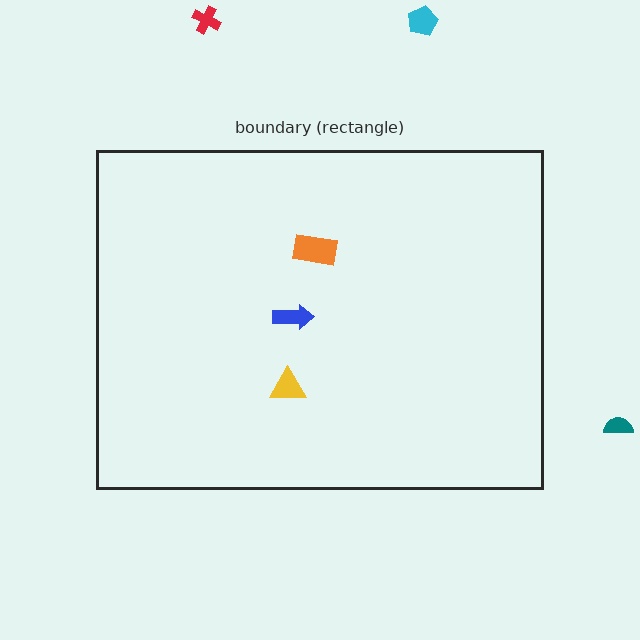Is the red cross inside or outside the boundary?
Outside.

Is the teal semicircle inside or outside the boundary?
Outside.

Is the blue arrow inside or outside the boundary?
Inside.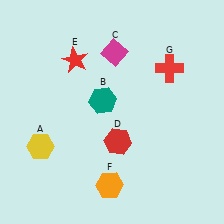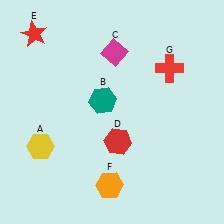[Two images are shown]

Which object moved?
The red star (E) moved left.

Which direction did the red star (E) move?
The red star (E) moved left.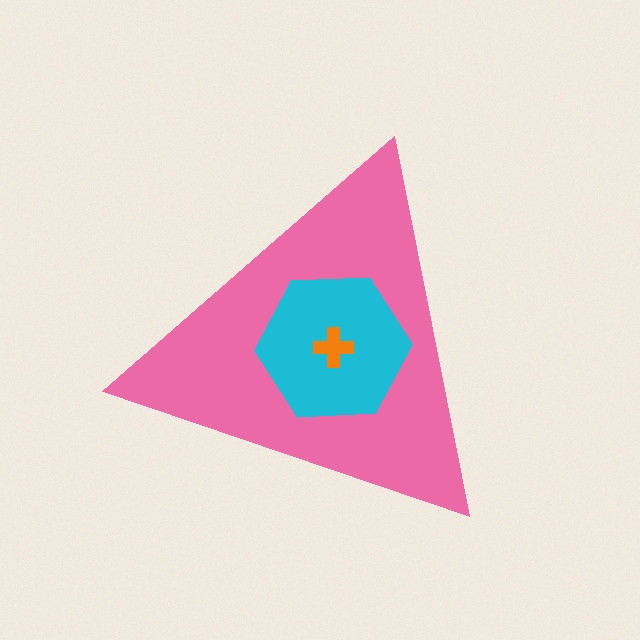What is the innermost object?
The orange cross.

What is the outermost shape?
The pink triangle.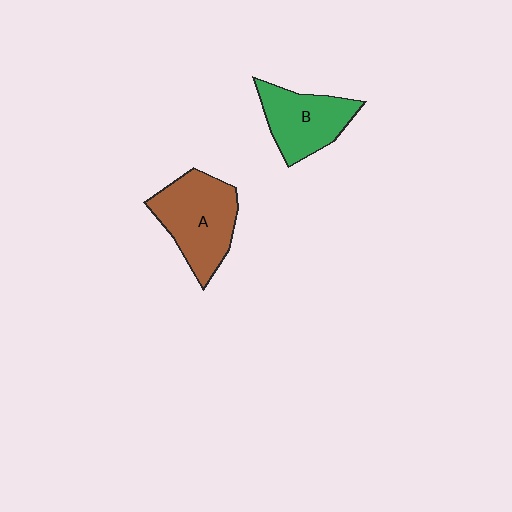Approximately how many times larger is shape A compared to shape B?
Approximately 1.3 times.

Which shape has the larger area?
Shape A (brown).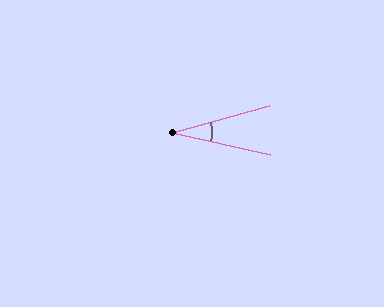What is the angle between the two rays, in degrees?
Approximately 28 degrees.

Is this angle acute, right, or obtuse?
It is acute.